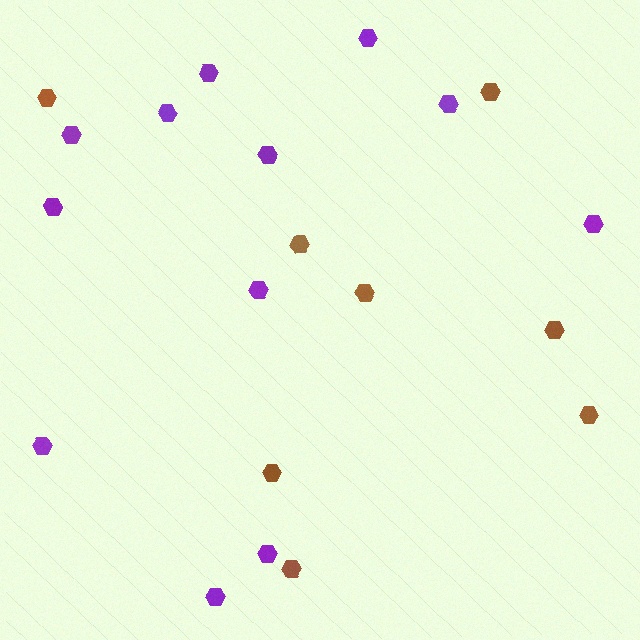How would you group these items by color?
There are 2 groups: one group of purple hexagons (12) and one group of brown hexagons (8).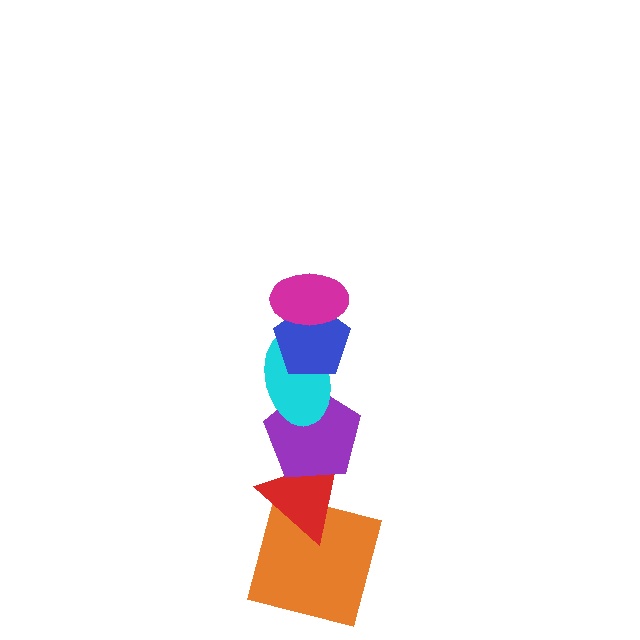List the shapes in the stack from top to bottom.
From top to bottom: the magenta ellipse, the blue pentagon, the cyan ellipse, the purple pentagon, the red triangle, the orange square.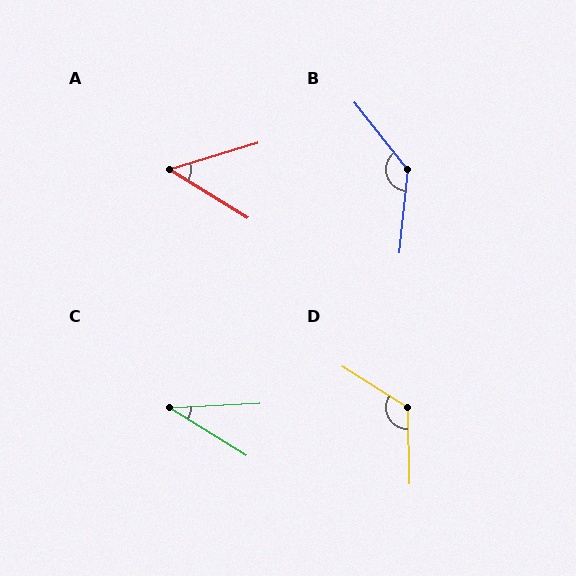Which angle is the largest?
B, at approximately 136 degrees.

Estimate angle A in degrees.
Approximately 48 degrees.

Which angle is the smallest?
C, at approximately 35 degrees.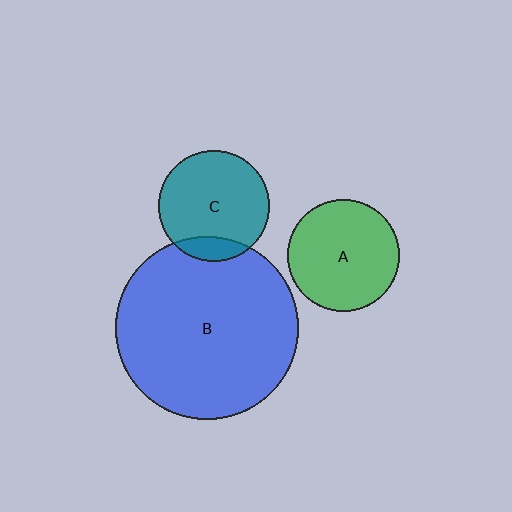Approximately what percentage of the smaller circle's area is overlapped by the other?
Approximately 15%.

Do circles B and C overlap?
Yes.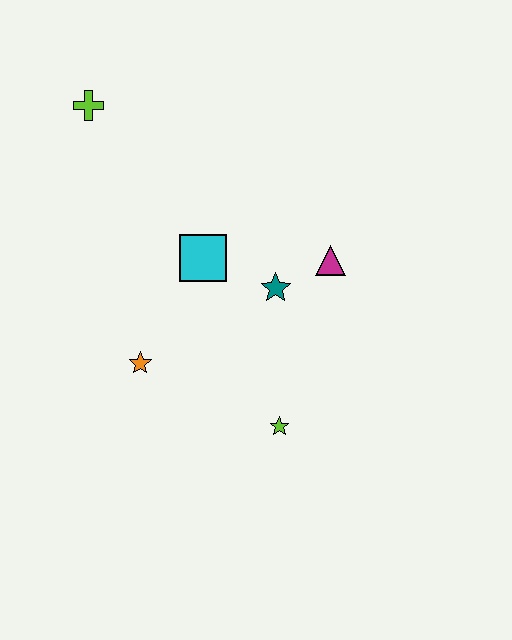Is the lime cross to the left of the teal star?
Yes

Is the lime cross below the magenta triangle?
No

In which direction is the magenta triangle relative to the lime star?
The magenta triangle is above the lime star.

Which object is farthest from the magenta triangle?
The lime cross is farthest from the magenta triangle.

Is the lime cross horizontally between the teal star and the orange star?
No